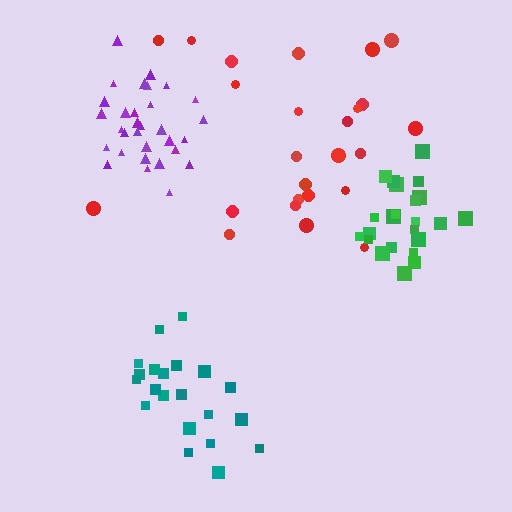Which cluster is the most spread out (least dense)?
Red.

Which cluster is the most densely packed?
Purple.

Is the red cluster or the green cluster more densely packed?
Green.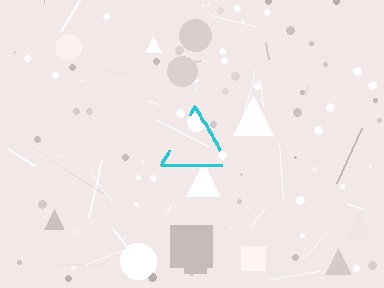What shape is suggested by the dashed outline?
The dashed outline suggests a triangle.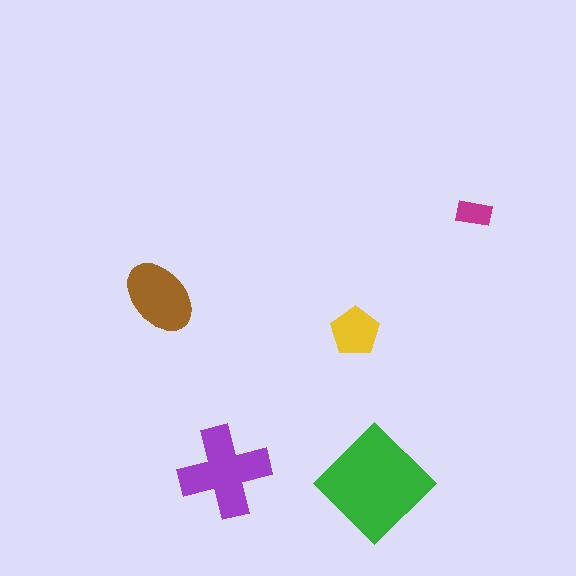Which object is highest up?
The magenta rectangle is topmost.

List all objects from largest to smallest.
The green diamond, the purple cross, the brown ellipse, the yellow pentagon, the magenta rectangle.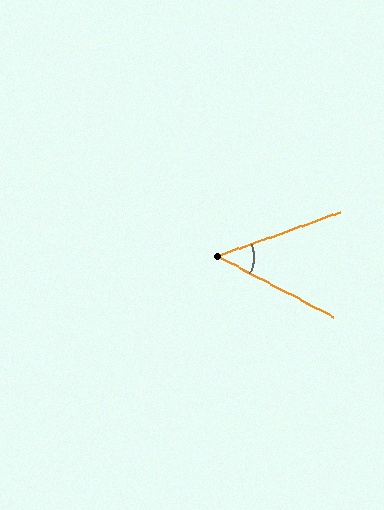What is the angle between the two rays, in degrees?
Approximately 47 degrees.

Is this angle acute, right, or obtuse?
It is acute.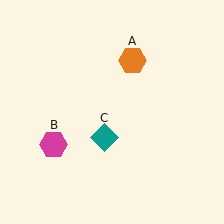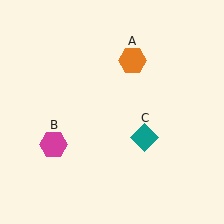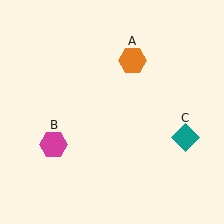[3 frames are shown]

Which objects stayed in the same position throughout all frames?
Orange hexagon (object A) and magenta hexagon (object B) remained stationary.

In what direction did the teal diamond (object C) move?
The teal diamond (object C) moved right.